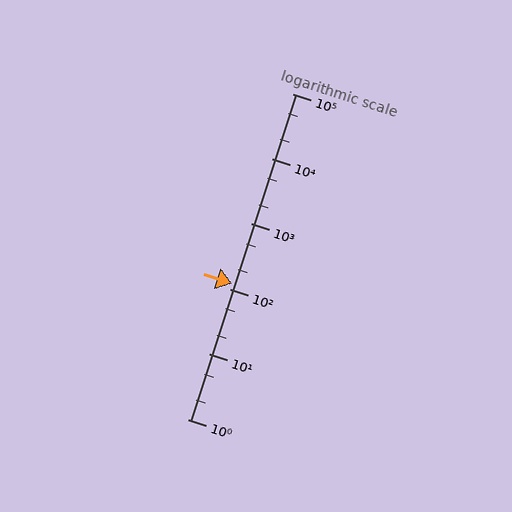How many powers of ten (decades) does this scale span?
The scale spans 5 decades, from 1 to 100000.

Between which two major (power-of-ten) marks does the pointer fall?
The pointer is between 100 and 1000.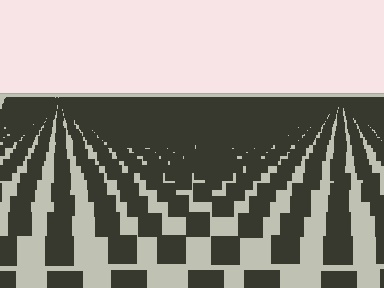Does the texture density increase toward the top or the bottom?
Density increases toward the top.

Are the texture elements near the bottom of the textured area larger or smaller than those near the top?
Larger. Near the bottom, elements are closer to the viewer and appear at a bigger on-screen size.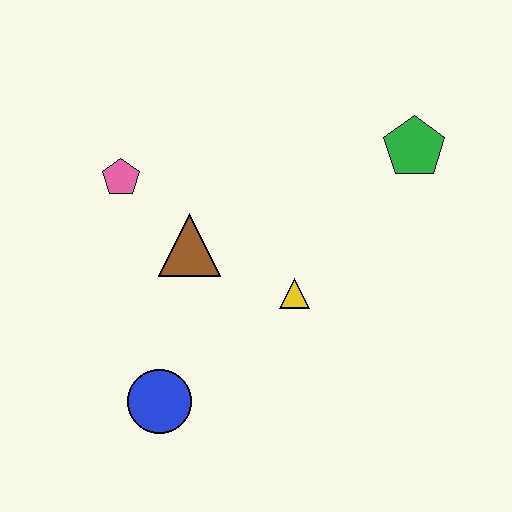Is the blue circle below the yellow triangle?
Yes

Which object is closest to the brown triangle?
The pink pentagon is closest to the brown triangle.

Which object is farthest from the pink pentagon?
The green pentagon is farthest from the pink pentagon.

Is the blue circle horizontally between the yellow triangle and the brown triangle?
No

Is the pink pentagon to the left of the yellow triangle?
Yes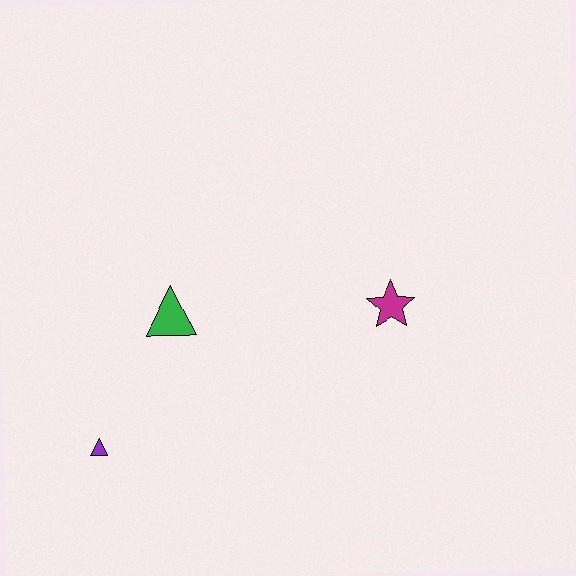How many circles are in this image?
There are no circles.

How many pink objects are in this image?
There are no pink objects.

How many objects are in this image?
There are 3 objects.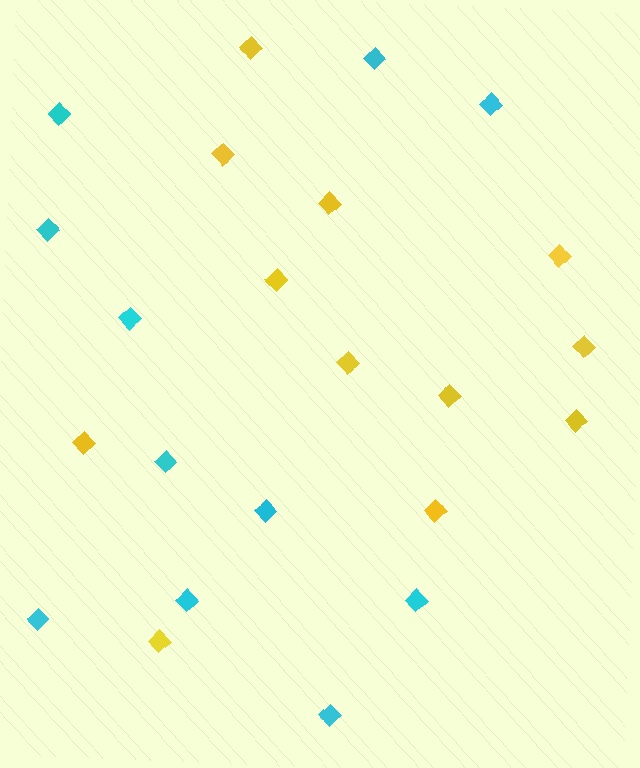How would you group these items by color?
There are 2 groups: one group of cyan diamonds (11) and one group of yellow diamonds (12).